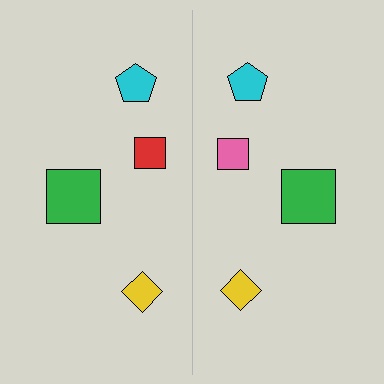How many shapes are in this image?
There are 8 shapes in this image.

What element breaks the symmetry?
The pink square on the right side breaks the symmetry — its mirror counterpart is red.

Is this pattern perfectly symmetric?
No, the pattern is not perfectly symmetric. The pink square on the right side breaks the symmetry — its mirror counterpart is red.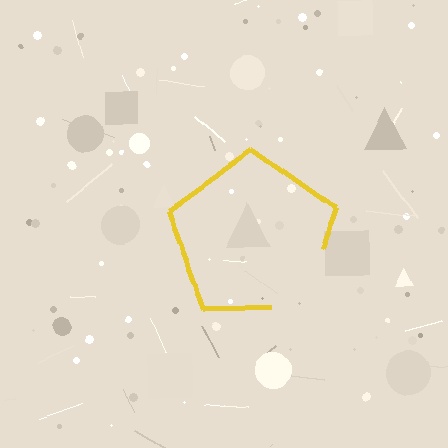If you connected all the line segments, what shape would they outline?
They would outline a pentagon.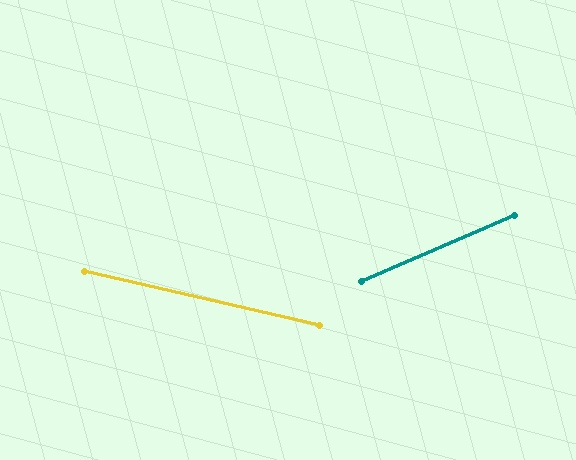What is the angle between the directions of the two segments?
Approximately 37 degrees.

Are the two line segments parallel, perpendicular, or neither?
Neither parallel nor perpendicular — they differ by about 37°.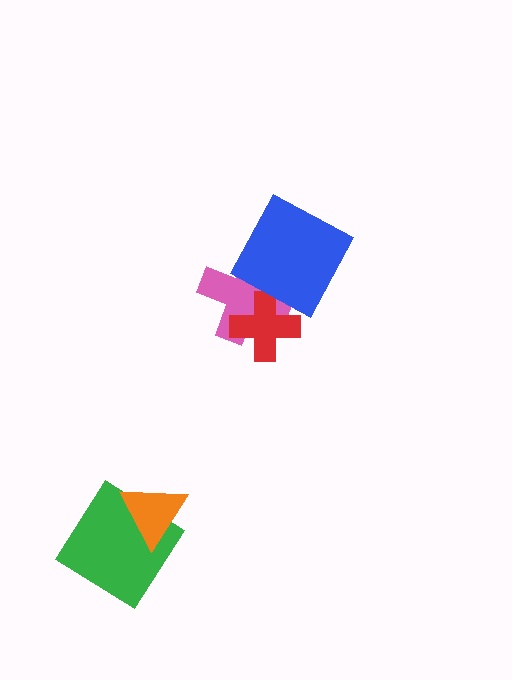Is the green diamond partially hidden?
Yes, it is partially covered by another shape.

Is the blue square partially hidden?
No, no other shape covers it.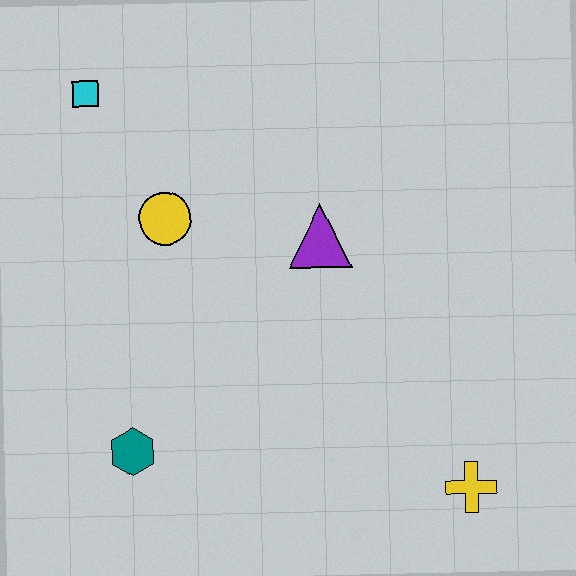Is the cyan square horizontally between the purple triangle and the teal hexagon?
No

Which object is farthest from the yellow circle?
The yellow cross is farthest from the yellow circle.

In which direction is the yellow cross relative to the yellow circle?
The yellow cross is to the right of the yellow circle.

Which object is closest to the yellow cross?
The purple triangle is closest to the yellow cross.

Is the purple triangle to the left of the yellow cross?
Yes